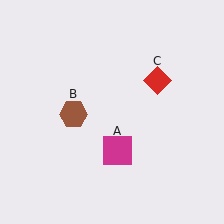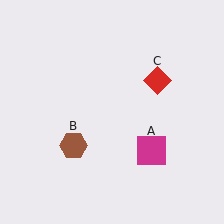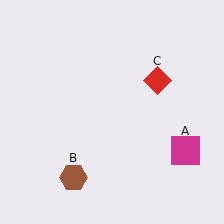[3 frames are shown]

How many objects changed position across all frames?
2 objects changed position: magenta square (object A), brown hexagon (object B).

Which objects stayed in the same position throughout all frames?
Red diamond (object C) remained stationary.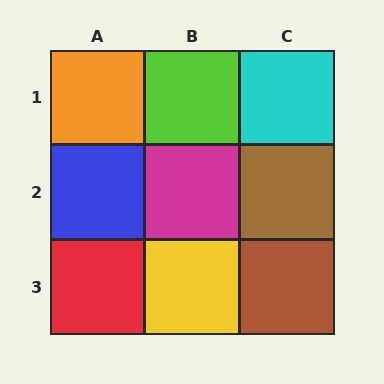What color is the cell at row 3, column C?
Brown.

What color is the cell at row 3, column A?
Red.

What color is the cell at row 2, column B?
Magenta.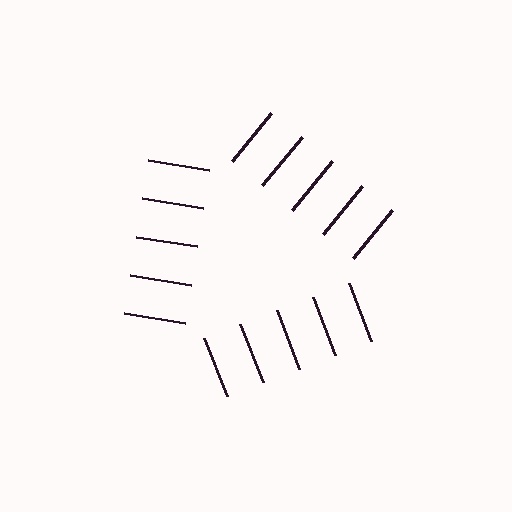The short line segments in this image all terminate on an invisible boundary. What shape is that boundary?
An illusory triangle — the line segments terminate on its edges but no continuous stroke is drawn.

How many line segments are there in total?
15 — 5 along each of the 3 edges.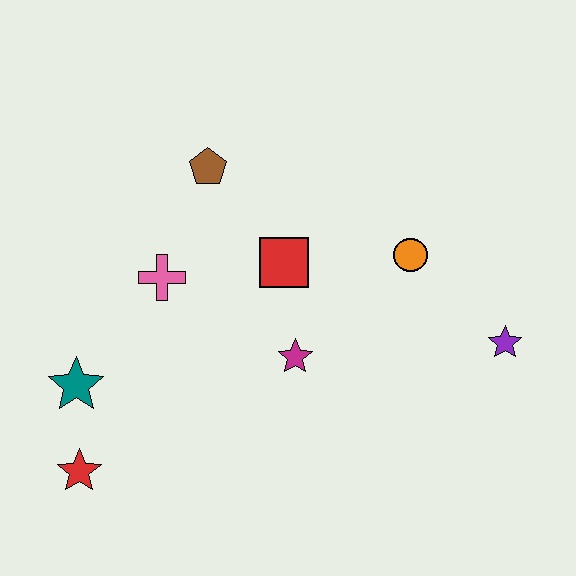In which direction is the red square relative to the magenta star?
The red square is above the magenta star.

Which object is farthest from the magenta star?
The red star is farthest from the magenta star.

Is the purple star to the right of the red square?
Yes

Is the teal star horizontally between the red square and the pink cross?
No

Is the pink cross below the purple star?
No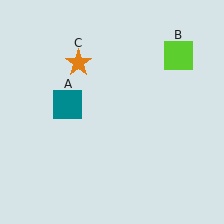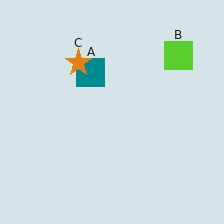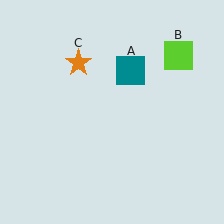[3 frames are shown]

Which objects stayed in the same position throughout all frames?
Lime square (object B) and orange star (object C) remained stationary.